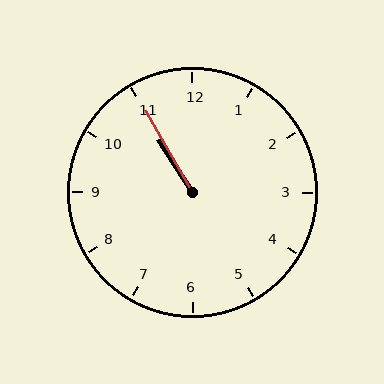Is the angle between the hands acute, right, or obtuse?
It is acute.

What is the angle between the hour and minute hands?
Approximately 2 degrees.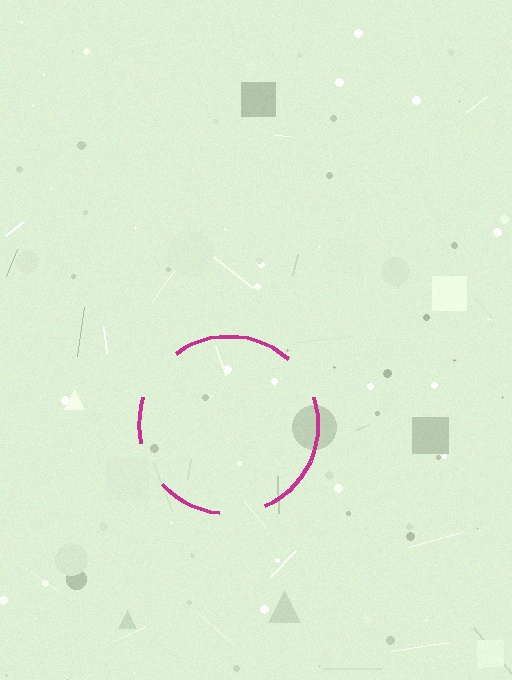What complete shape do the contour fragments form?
The contour fragments form a circle.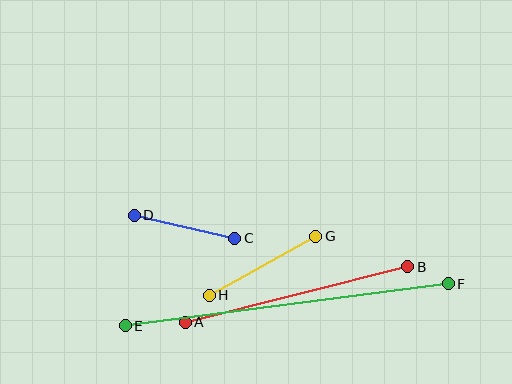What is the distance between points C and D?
The distance is approximately 103 pixels.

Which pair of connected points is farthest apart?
Points E and F are farthest apart.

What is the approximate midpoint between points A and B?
The midpoint is at approximately (297, 294) pixels.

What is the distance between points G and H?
The distance is approximately 122 pixels.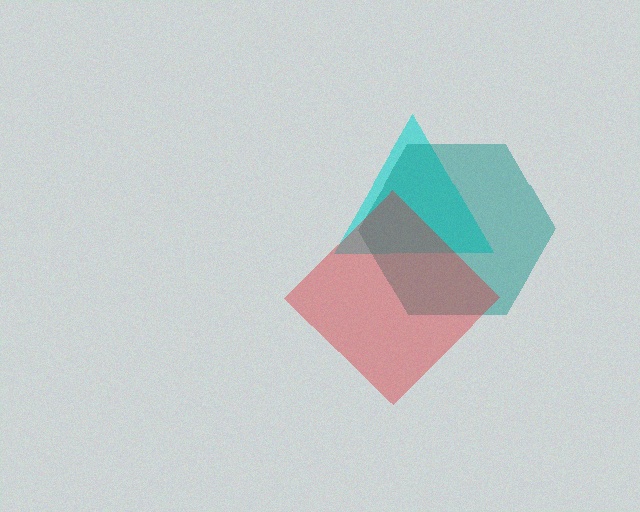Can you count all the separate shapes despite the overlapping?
Yes, there are 3 separate shapes.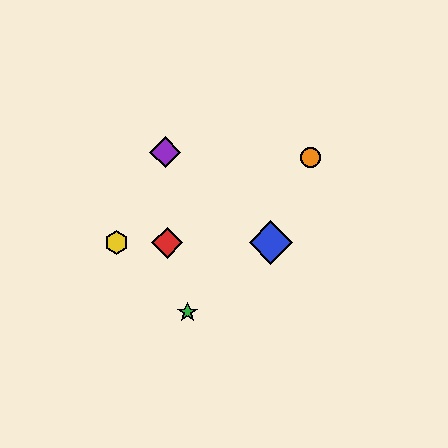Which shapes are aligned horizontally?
The red diamond, the blue diamond, the yellow hexagon are aligned horizontally.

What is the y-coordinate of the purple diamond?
The purple diamond is at y≈152.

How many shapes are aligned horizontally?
3 shapes (the red diamond, the blue diamond, the yellow hexagon) are aligned horizontally.